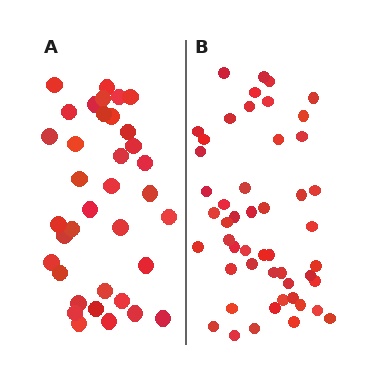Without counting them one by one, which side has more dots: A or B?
Region B (the right region) has more dots.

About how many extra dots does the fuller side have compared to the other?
Region B has approximately 15 more dots than region A.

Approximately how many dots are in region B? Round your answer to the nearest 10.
About 50 dots.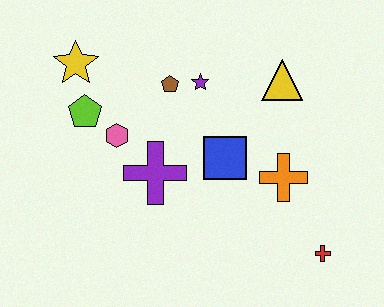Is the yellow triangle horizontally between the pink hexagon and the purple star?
No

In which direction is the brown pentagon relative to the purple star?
The brown pentagon is to the left of the purple star.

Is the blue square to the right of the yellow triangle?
No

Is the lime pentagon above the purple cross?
Yes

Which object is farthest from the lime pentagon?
The red cross is farthest from the lime pentagon.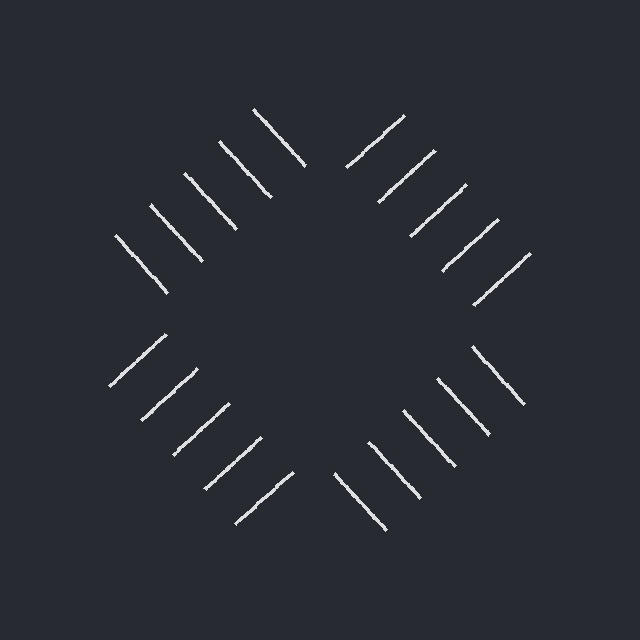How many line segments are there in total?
20 — 5 along each of the 4 edges.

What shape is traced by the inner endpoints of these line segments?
An illusory square — the line segments terminate on its edges but no continuous stroke is drawn.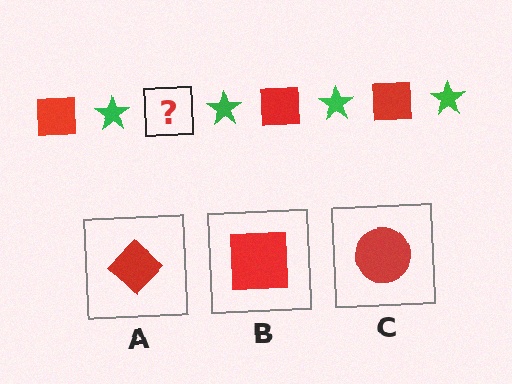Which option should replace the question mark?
Option B.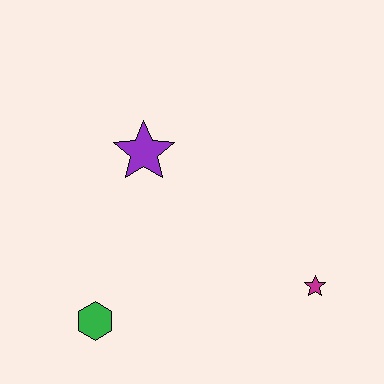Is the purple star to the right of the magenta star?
No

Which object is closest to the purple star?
The green hexagon is closest to the purple star.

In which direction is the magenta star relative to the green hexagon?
The magenta star is to the right of the green hexagon.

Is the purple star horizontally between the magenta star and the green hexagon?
Yes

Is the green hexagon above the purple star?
No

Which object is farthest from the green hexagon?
The magenta star is farthest from the green hexagon.